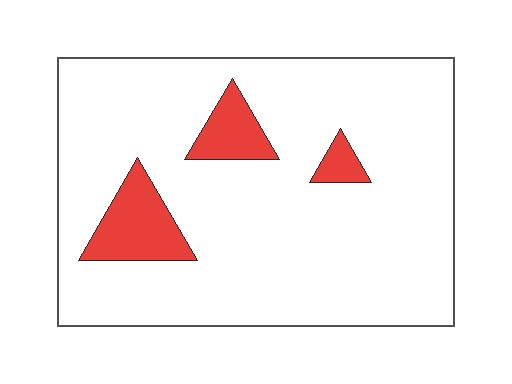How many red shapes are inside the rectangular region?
3.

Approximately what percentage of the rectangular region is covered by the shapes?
Approximately 10%.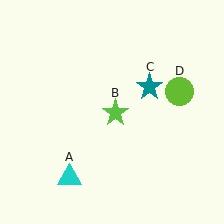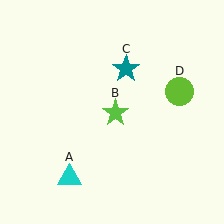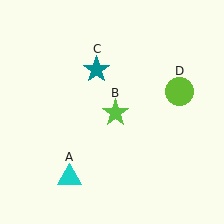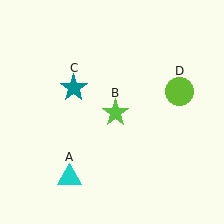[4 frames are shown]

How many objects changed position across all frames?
1 object changed position: teal star (object C).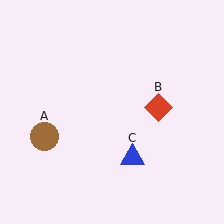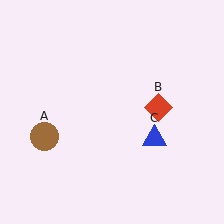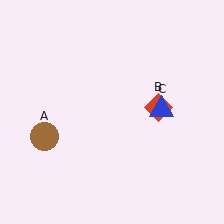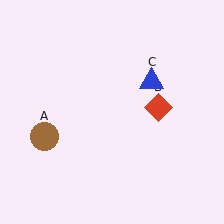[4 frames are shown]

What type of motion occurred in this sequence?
The blue triangle (object C) rotated counterclockwise around the center of the scene.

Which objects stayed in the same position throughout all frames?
Brown circle (object A) and red diamond (object B) remained stationary.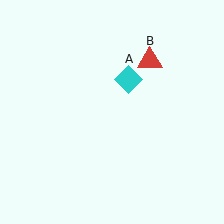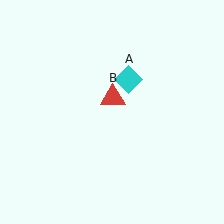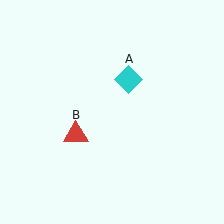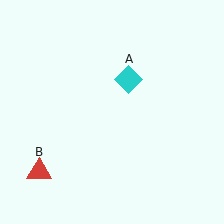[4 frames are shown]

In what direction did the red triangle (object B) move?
The red triangle (object B) moved down and to the left.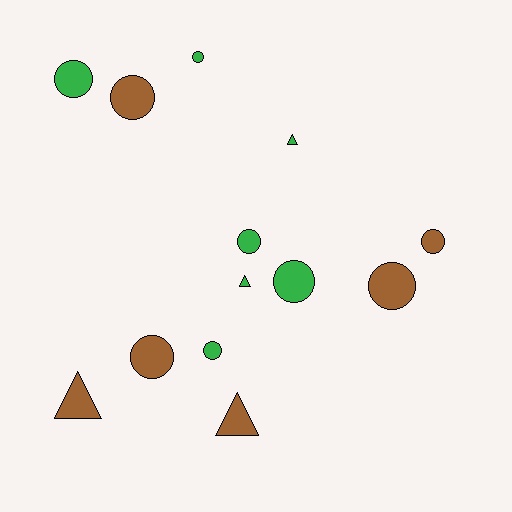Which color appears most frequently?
Green, with 7 objects.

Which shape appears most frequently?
Circle, with 9 objects.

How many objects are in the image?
There are 13 objects.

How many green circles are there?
There are 5 green circles.